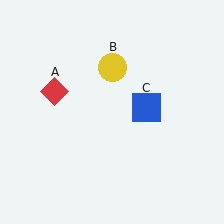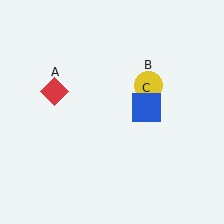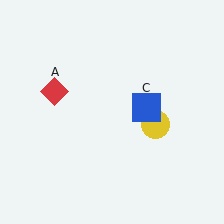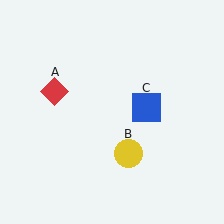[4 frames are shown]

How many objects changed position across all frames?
1 object changed position: yellow circle (object B).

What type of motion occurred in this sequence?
The yellow circle (object B) rotated clockwise around the center of the scene.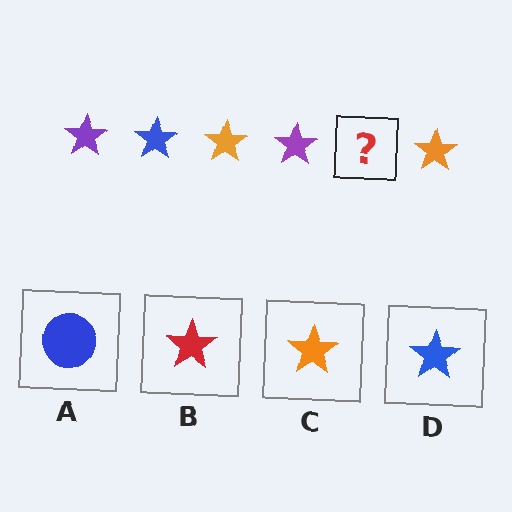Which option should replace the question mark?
Option D.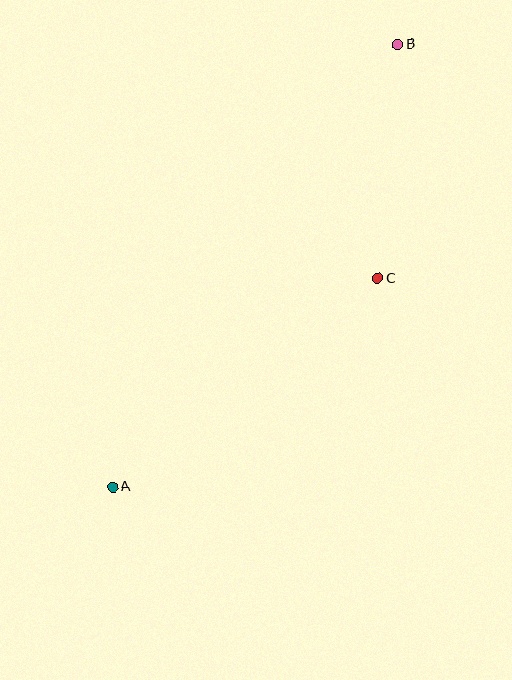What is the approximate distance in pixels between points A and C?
The distance between A and C is approximately 337 pixels.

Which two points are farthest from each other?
Points A and B are farthest from each other.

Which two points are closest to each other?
Points B and C are closest to each other.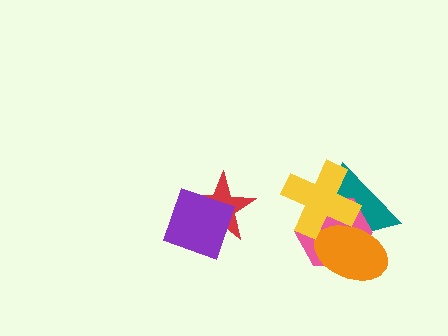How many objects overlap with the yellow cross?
3 objects overlap with the yellow cross.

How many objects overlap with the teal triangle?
3 objects overlap with the teal triangle.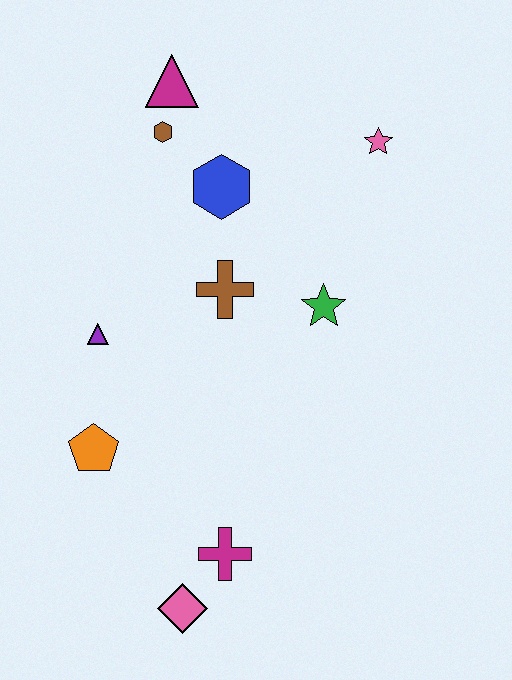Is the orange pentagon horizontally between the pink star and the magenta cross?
No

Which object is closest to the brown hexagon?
The magenta triangle is closest to the brown hexagon.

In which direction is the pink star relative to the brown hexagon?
The pink star is to the right of the brown hexagon.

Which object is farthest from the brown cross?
The pink diamond is farthest from the brown cross.